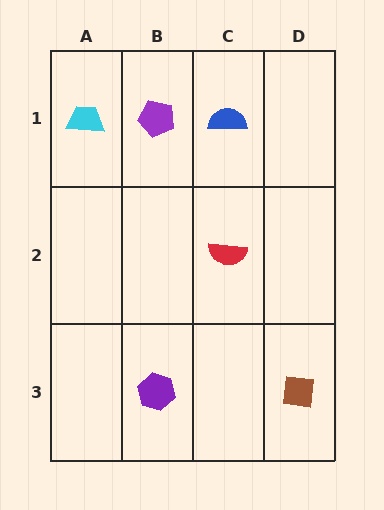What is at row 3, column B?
A purple hexagon.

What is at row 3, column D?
A brown square.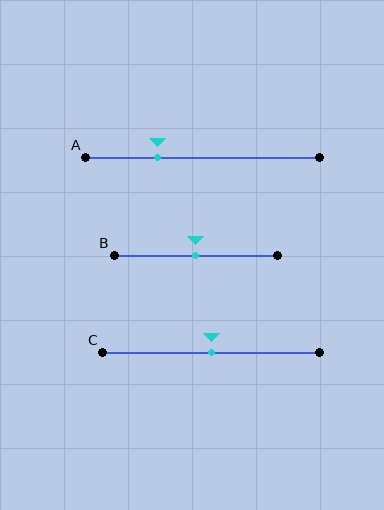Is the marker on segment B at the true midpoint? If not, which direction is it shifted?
Yes, the marker on segment B is at the true midpoint.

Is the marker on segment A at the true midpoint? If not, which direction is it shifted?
No, the marker on segment A is shifted to the left by about 19% of the segment length.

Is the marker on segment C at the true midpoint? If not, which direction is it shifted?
Yes, the marker on segment C is at the true midpoint.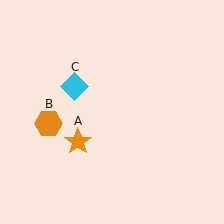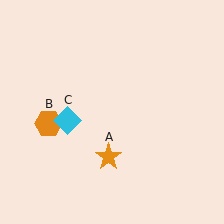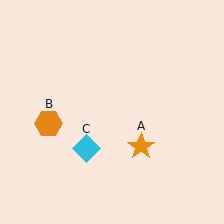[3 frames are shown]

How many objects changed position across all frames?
2 objects changed position: orange star (object A), cyan diamond (object C).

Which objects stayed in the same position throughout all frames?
Orange hexagon (object B) remained stationary.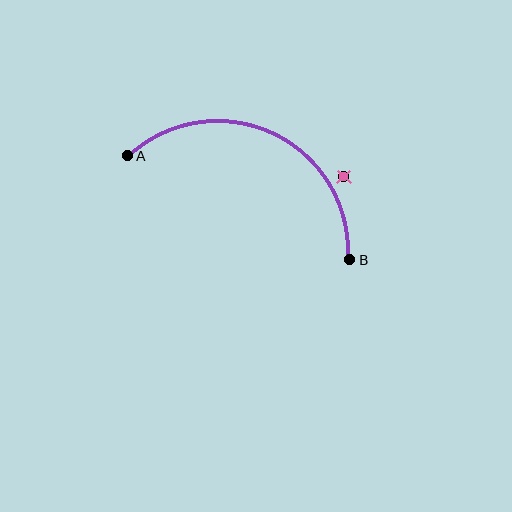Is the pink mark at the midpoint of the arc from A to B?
No — the pink mark does not lie on the arc at all. It sits slightly outside the curve.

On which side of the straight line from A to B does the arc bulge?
The arc bulges above the straight line connecting A and B.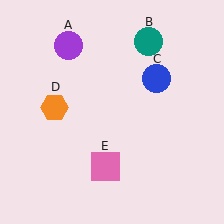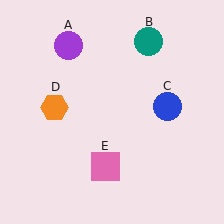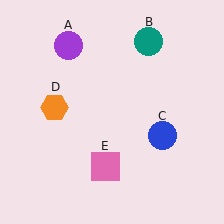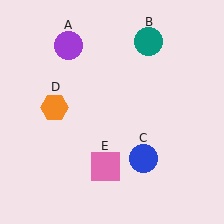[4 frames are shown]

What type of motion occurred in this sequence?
The blue circle (object C) rotated clockwise around the center of the scene.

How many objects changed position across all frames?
1 object changed position: blue circle (object C).